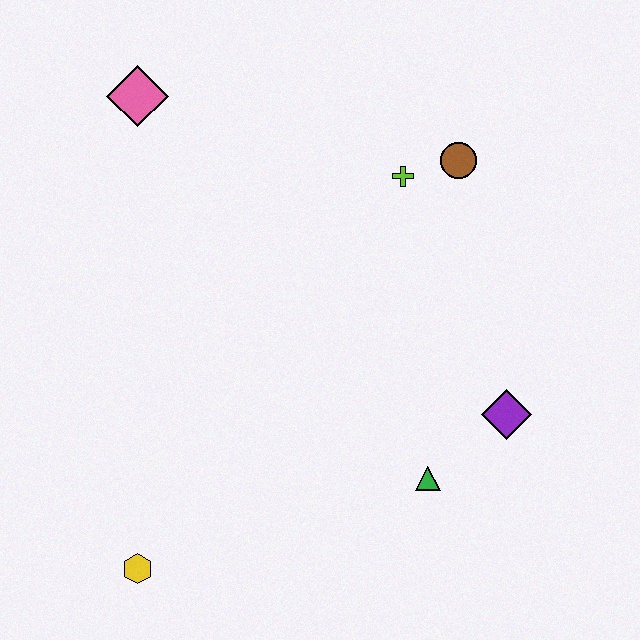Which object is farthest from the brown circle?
The yellow hexagon is farthest from the brown circle.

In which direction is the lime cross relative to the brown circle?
The lime cross is to the left of the brown circle.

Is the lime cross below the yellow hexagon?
No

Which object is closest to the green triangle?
The purple diamond is closest to the green triangle.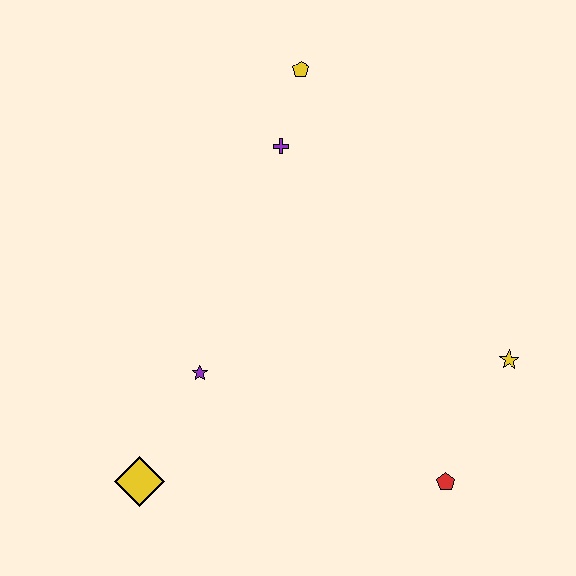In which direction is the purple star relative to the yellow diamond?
The purple star is above the yellow diamond.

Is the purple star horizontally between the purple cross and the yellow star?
No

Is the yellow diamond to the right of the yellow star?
No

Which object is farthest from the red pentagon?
The yellow pentagon is farthest from the red pentagon.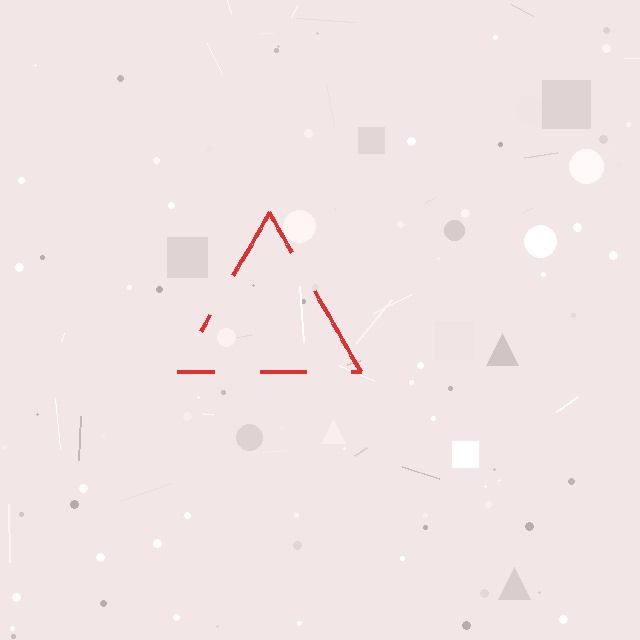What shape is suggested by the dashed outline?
The dashed outline suggests a triangle.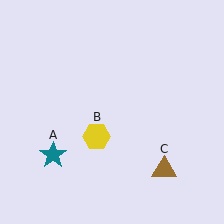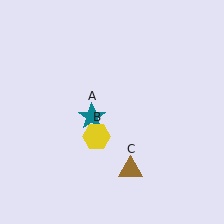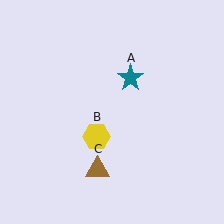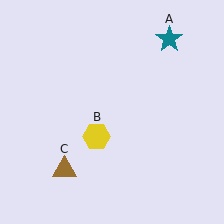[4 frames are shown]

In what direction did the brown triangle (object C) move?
The brown triangle (object C) moved left.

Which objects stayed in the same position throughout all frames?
Yellow hexagon (object B) remained stationary.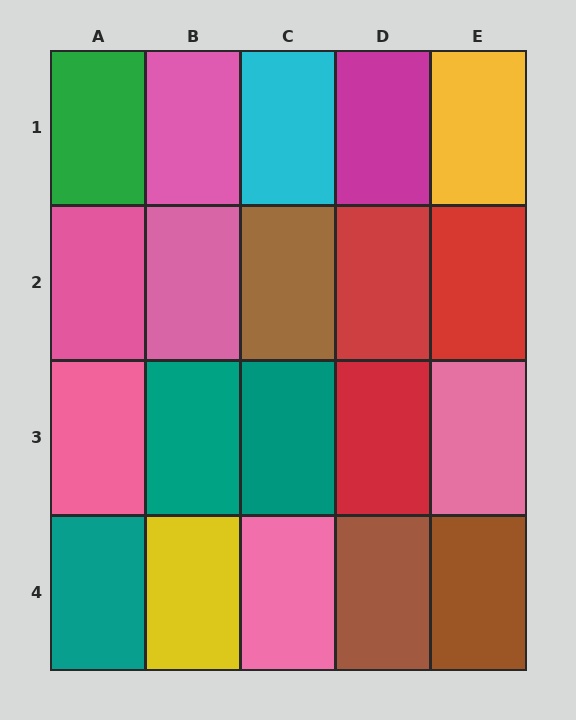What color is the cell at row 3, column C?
Teal.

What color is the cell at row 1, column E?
Yellow.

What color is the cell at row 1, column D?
Magenta.